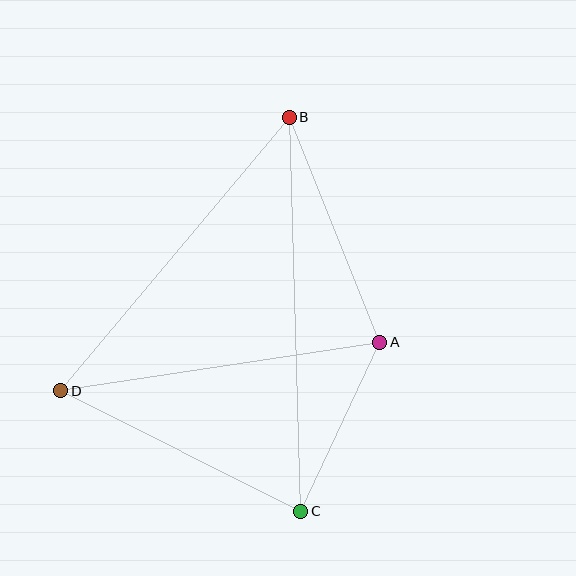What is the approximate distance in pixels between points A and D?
The distance between A and D is approximately 323 pixels.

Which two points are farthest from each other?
Points B and C are farthest from each other.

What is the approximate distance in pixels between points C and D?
The distance between C and D is approximately 268 pixels.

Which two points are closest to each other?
Points A and C are closest to each other.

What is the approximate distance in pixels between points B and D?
The distance between B and D is approximately 357 pixels.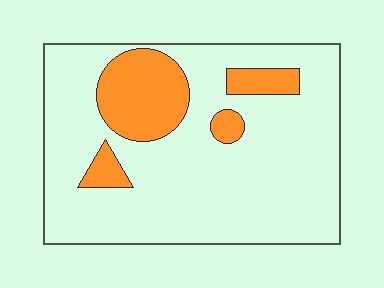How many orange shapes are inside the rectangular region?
4.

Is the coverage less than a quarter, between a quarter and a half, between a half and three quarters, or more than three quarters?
Less than a quarter.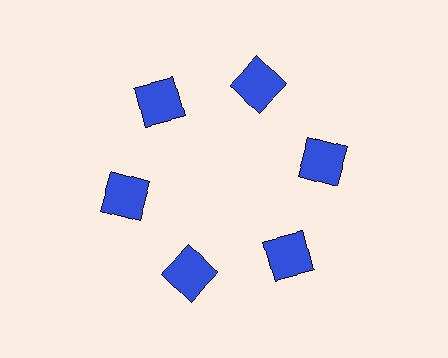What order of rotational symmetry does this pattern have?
This pattern has 6-fold rotational symmetry.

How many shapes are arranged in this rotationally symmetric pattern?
There are 6 shapes, arranged in 6 groups of 1.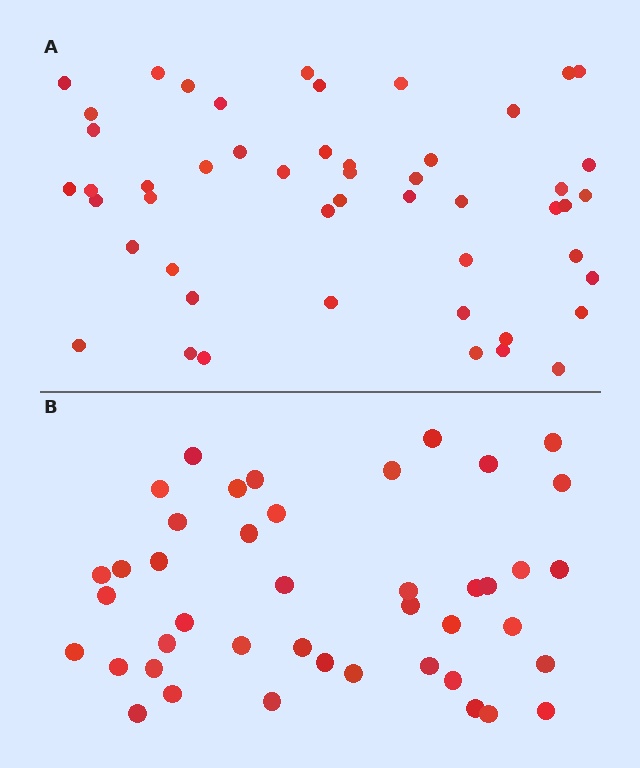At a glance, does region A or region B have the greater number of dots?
Region A (the top region) has more dots.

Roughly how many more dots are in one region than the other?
Region A has roughly 8 or so more dots than region B.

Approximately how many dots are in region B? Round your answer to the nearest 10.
About 40 dots. (The exact count is 43, which rounds to 40.)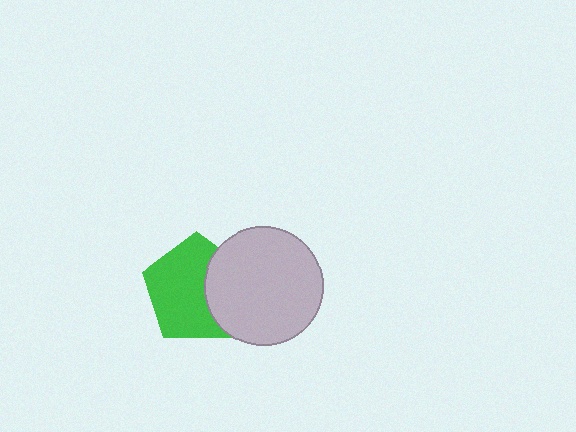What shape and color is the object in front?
The object in front is a light gray circle.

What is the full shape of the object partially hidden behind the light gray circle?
The partially hidden object is a green pentagon.